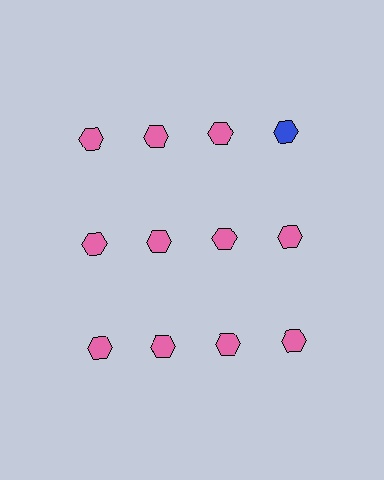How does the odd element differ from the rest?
It has a different color: blue instead of pink.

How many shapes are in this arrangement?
There are 12 shapes arranged in a grid pattern.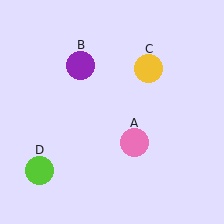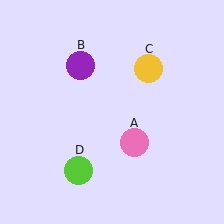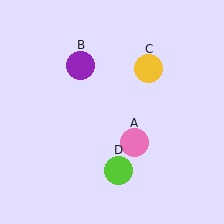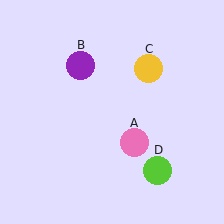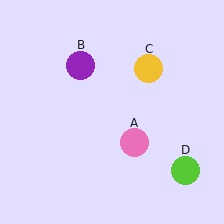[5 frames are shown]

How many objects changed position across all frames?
1 object changed position: lime circle (object D).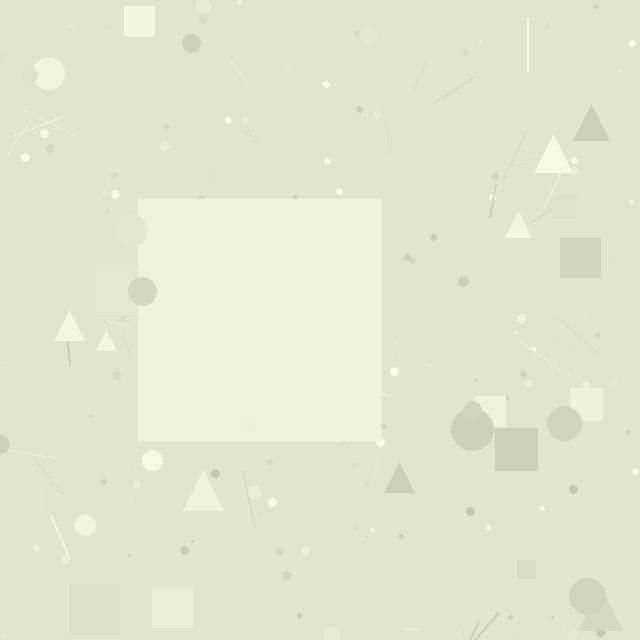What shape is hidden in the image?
A square is hidden in the image.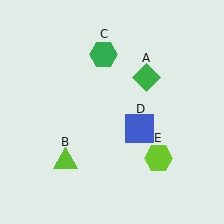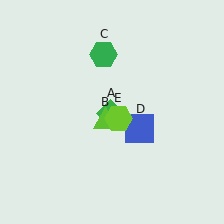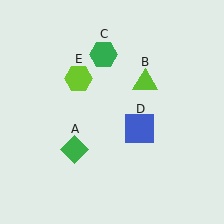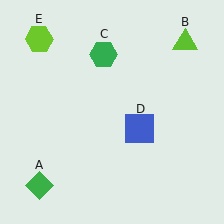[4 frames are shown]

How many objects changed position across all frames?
3 objects changed position: green diamond (object A), lime triangle (object B), lime hexagon (object E).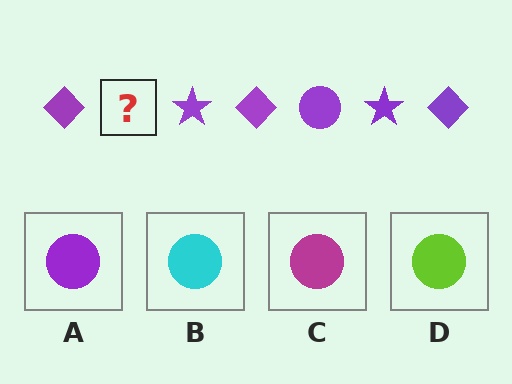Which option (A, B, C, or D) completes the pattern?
A.